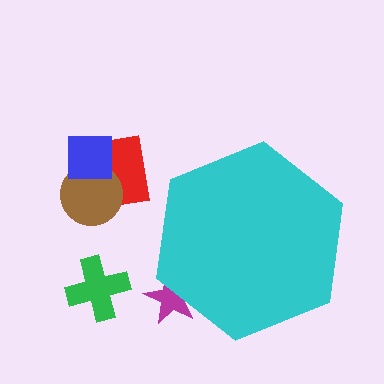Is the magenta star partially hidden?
Yes, the magenta star is partially hidden behind the cyan hexagon.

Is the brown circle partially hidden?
No, the brown circle is fully visible.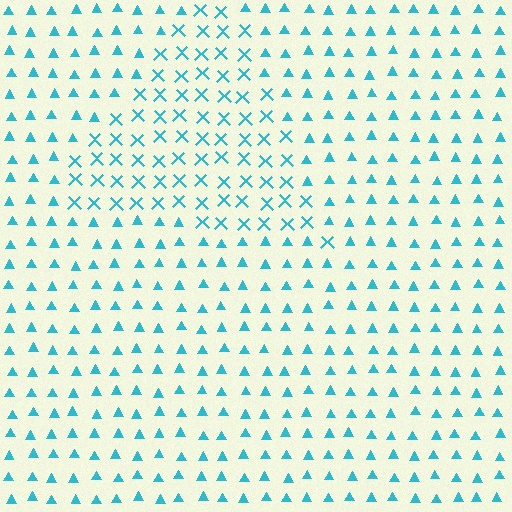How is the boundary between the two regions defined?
The boundary is defined by a change in element shape: X marks inside vs. triangles outside. All elements share the same color and spacing.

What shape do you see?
I see a triangle.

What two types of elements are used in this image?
The image uses X marks inside the triangle region and triangles outside it.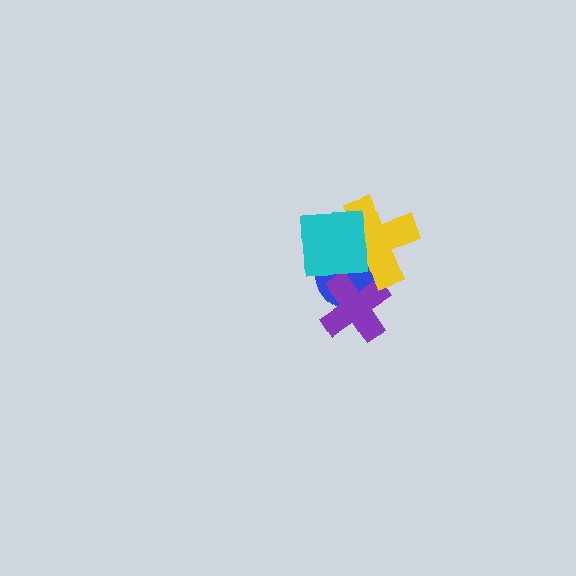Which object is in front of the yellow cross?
The cyan square is in front of the yellow cross.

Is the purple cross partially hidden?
Yes, it is partially covered by another shape.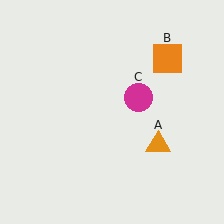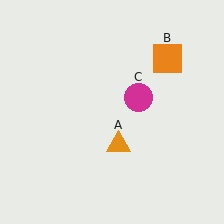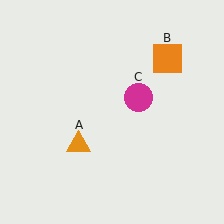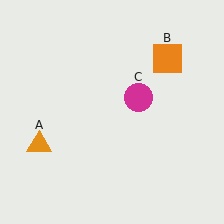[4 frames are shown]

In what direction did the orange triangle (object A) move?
The orange triangle (object A) moved left.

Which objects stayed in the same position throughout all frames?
Orange square (object B) and magenta circle (object C) remained stationary.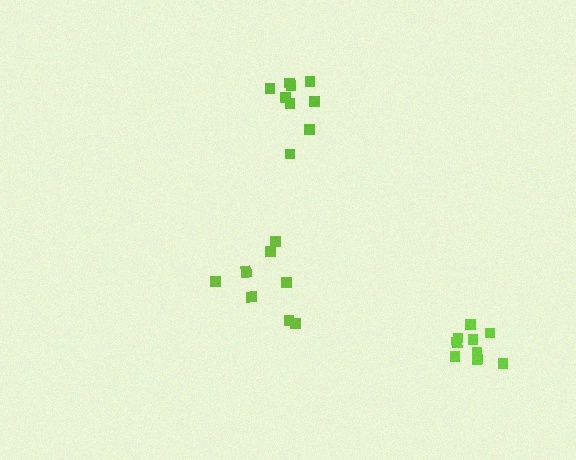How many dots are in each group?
Group 1: 9 dots, Group 2: 9 dots, Group 3: 9 dots (27 total).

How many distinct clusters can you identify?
There are 3 distinct clusters.